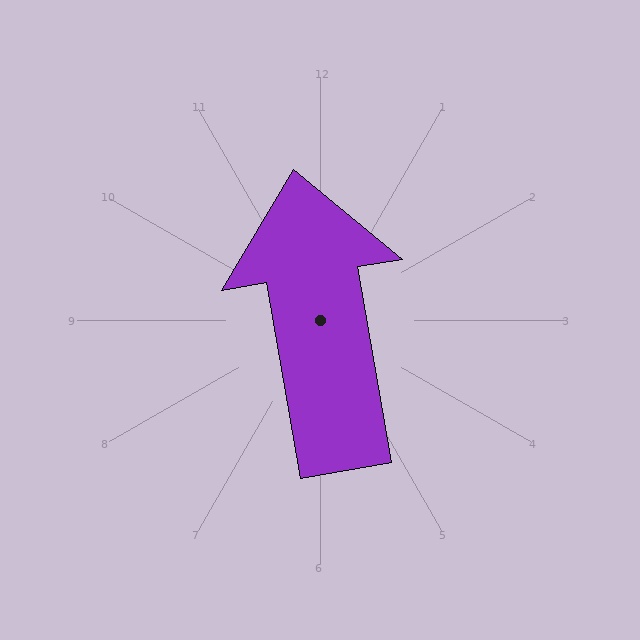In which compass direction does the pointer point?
North.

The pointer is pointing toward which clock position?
Roughly 12 o'clock.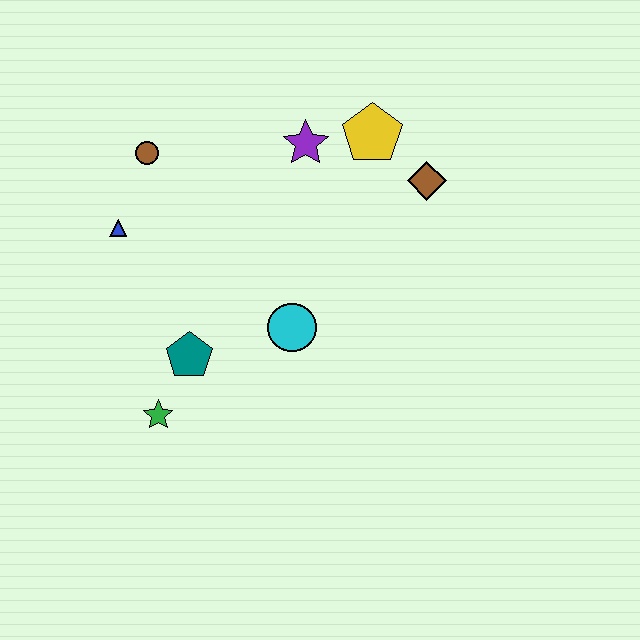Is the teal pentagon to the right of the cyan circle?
No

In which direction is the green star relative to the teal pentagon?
The green star is below the teal pentagon.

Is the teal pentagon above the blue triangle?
No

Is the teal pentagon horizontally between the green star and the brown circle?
No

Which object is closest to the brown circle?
The blue triangle is closest to the brown circle.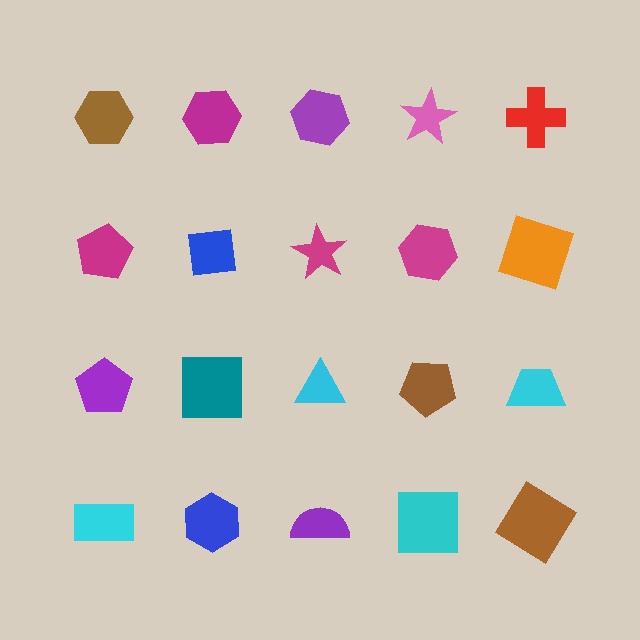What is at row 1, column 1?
A brown hexagon.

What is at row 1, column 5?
A red cross.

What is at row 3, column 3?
A cyan triangle.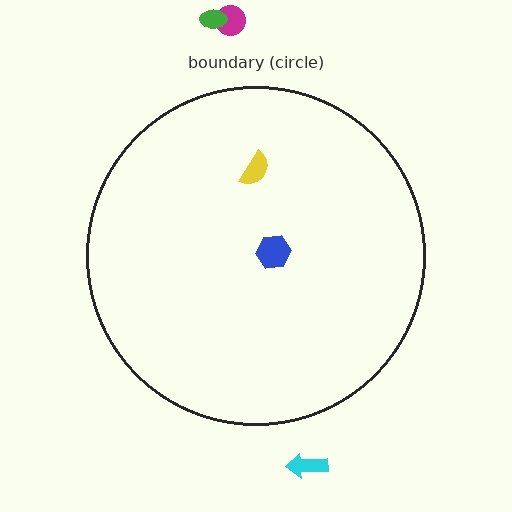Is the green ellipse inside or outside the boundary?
Outside.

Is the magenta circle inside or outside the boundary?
Outside.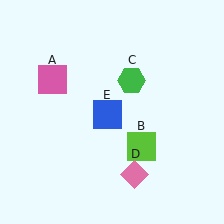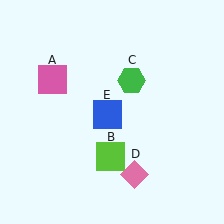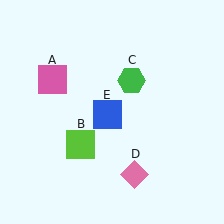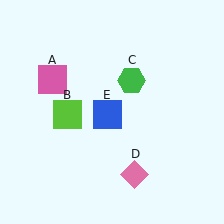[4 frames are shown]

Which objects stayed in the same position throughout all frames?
Pink square (object A) and green hexagon (object C) and pink diamond (object D) and blue square (object E) remained stationary.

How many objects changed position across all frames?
1 object changed position: lime square (object B).